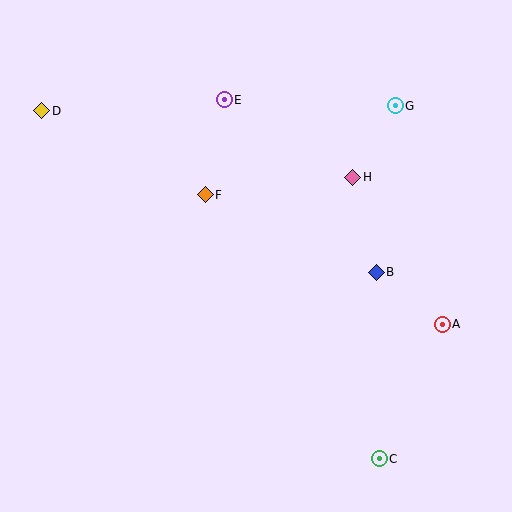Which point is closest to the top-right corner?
Point G is closest to the top-right corner.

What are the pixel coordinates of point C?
Point C is at (379, 459).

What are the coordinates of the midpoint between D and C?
The midpoint between D and C is at (211, 285).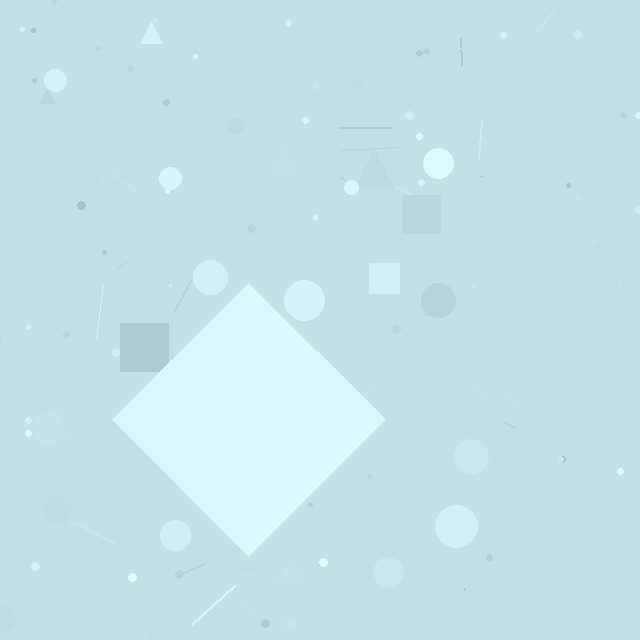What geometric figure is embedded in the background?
A diamond is embedded in the background.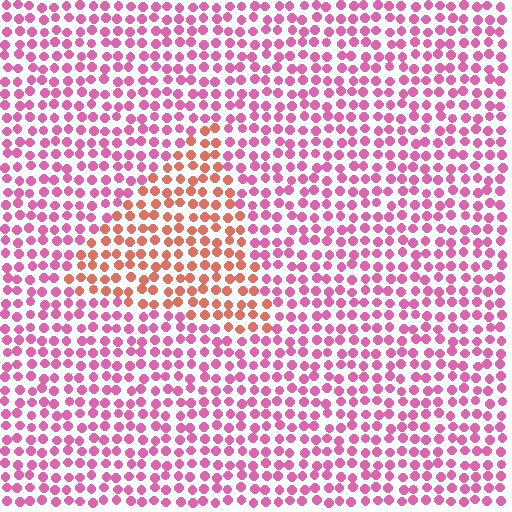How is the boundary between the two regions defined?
The boundary is defined purely by a slight shift in hue (about 44 degrees). Spacing, size, and orientation are identical on both sides.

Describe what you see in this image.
The image is filled with small pink elements in a uniform arrangement. A triangle-shaped region is visible where the elements are tinted to a slightly different hue, forming a subtle color boundary.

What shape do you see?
I see a triangle.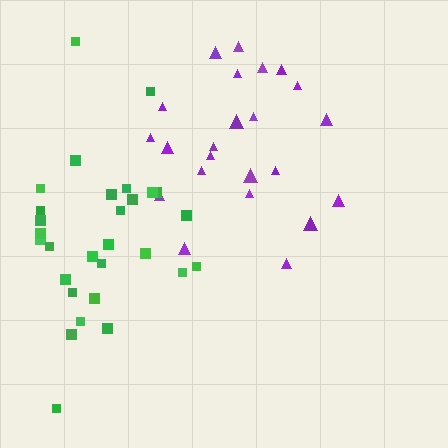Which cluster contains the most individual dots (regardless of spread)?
Green (30).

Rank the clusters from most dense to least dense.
purple, green.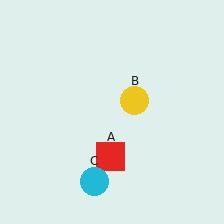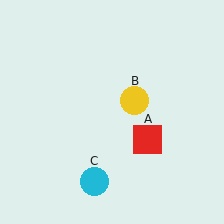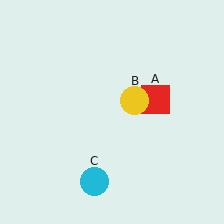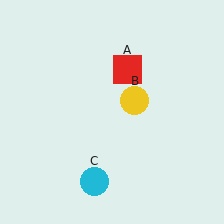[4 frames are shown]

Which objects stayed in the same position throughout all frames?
Yellow circle (object B) and cyan circle (object C) remained stationary.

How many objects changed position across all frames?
1 object changed position: red square (object A).